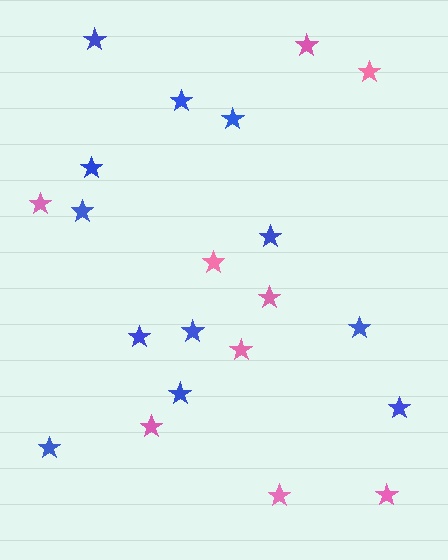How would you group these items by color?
There are 2 groups: one group of pink stars (9) and one group of blue stars (12).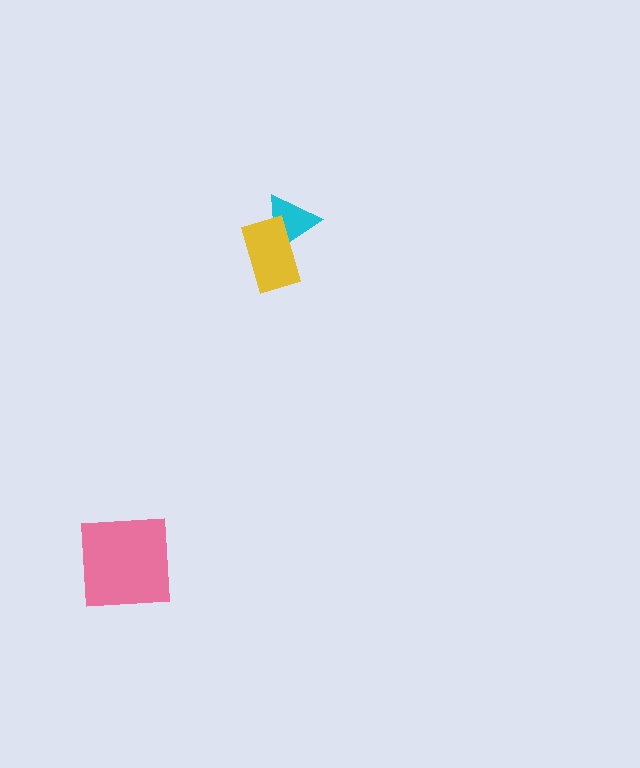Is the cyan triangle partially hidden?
Yes, it is partially covered by another shape.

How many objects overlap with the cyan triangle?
1 object overlaps with the cyan triangle.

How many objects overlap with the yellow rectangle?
1 object overlaps with the yellow rectangle.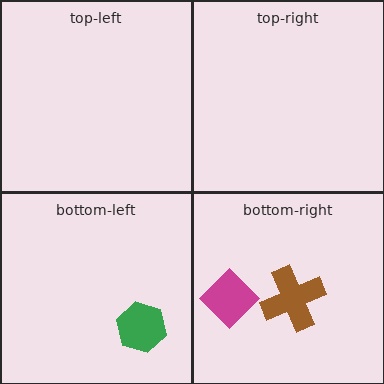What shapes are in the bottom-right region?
The brown cross, the magenta diamond.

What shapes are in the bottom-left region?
The green hexagon.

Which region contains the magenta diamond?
The bottom-right region.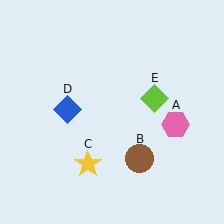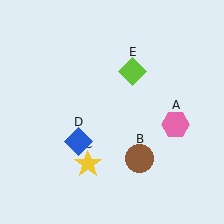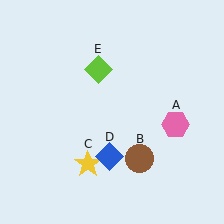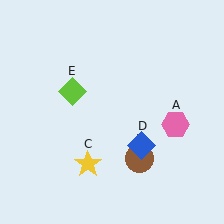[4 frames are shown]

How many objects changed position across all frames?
2 objects changed position: blue diamond (object D), lime diamond (object E).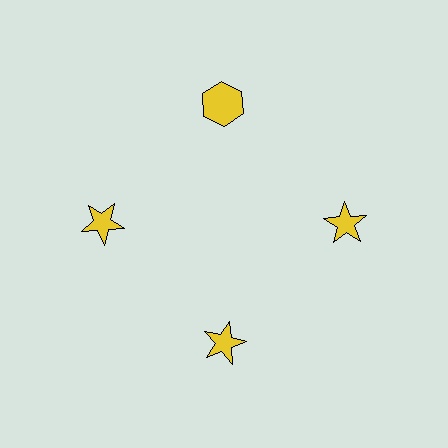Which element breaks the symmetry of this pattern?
The yellow hexagon at roughly the 12 o'clock position breaks the symmetry. All other shapes are yellow stars.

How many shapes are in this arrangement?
There are 4 shapes arranged in a ring pattern.